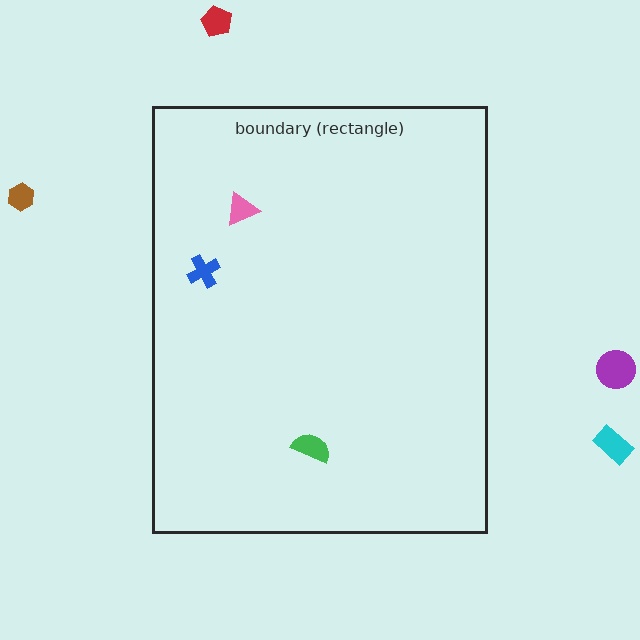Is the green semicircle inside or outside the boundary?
Inside.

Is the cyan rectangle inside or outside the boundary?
Outside.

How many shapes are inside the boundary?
3 inside, 4 outside.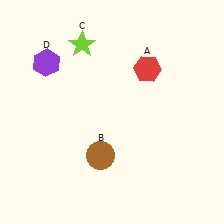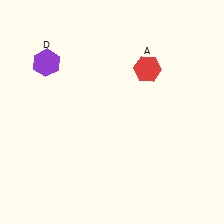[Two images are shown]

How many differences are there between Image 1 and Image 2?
There are 2 differences between the two images.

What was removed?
The brown circle (B), the lime star (C) were removed in Image 2.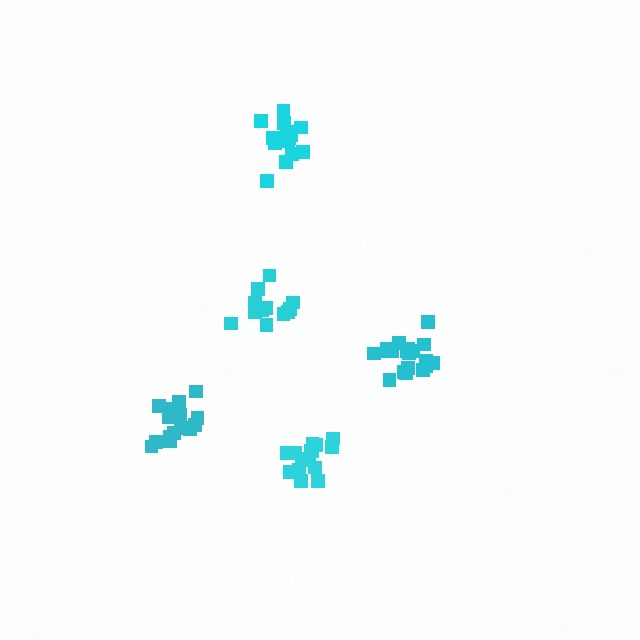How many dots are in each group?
Group 1: 17 dots, Group 2: 13 dots, Group 3: 14 dots, Group 4: 17 dots, Group 5: 19 dots (80 total).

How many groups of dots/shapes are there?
There are 5 groups.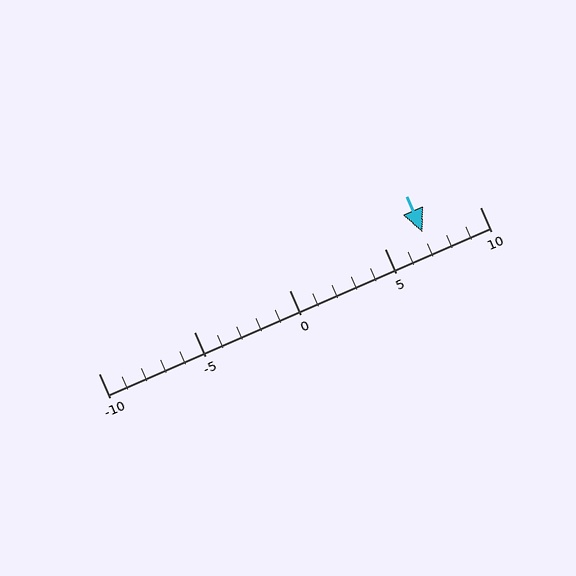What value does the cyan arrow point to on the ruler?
The cyan arrow points to approximately 7.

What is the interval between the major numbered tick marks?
The major tick marks are spaced 5 units apart.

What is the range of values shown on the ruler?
The ruler shows values from -10 to 10.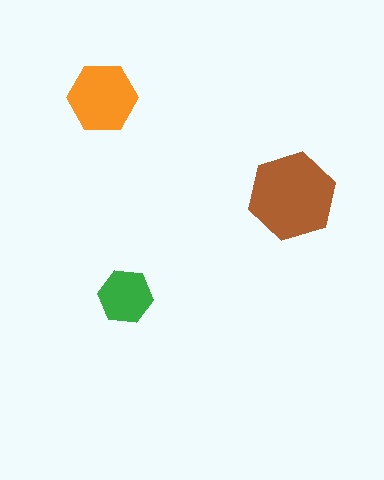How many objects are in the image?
There are 3 objects in the image.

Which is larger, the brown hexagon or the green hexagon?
The brown one.